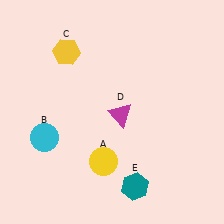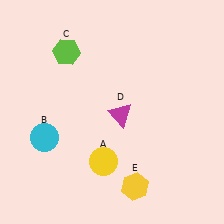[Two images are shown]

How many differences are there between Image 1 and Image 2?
There are 2 differences between the two images.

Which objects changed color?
C changed from yellow to lime. E changed from teal to yellow.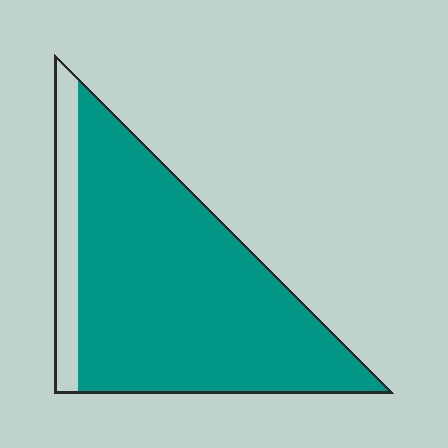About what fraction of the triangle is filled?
About seven eighths (7/8).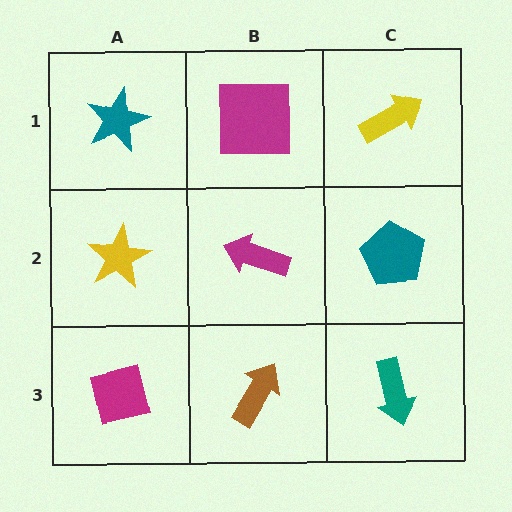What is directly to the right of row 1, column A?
A magenta square.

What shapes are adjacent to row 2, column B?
A magenta square (row 1, column B), a brown arrow (row 3, column B), a yellow star (row 2, column A), a teal pentagon (row 2, column C).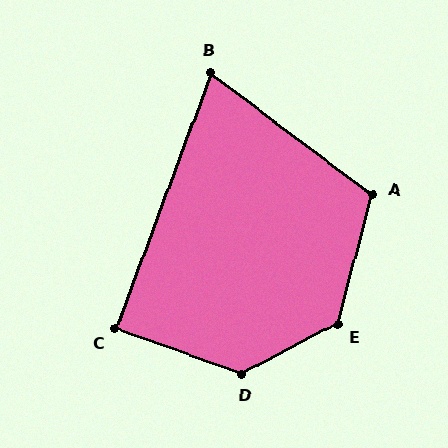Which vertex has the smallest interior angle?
B, at approximately 74 degrees.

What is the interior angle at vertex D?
Approximately 133 degrees (obtuse).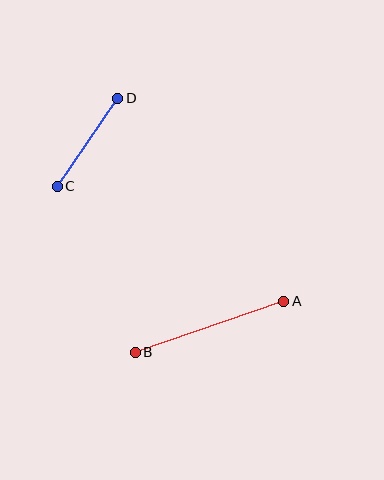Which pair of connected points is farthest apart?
Points A and B are farthest apart.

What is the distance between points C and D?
The distance is approximately 107 pixels.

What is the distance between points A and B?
The distance is approximately 157 pixels.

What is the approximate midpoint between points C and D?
The midpoint is at approximately (88, 142) pixels.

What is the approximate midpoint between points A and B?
The midpoint is at approximately (209, 327) pixels.